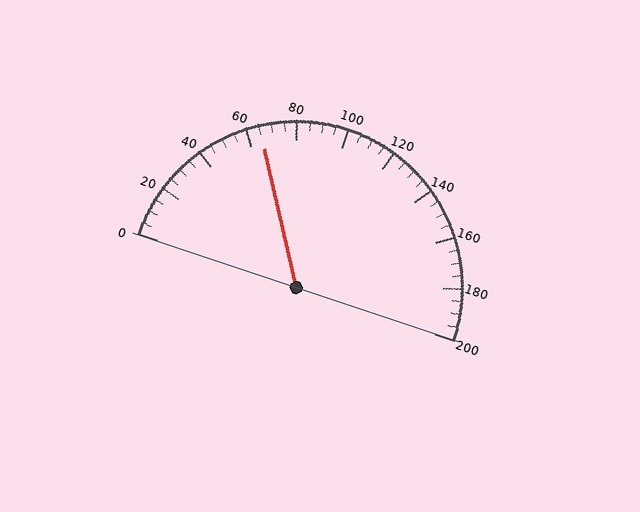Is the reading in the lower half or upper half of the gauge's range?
The reading is in the lower half of the range (0 to 200).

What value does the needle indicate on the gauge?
The needle indicates approximately 65.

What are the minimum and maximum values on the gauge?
The gauge ranges from 0 to 200.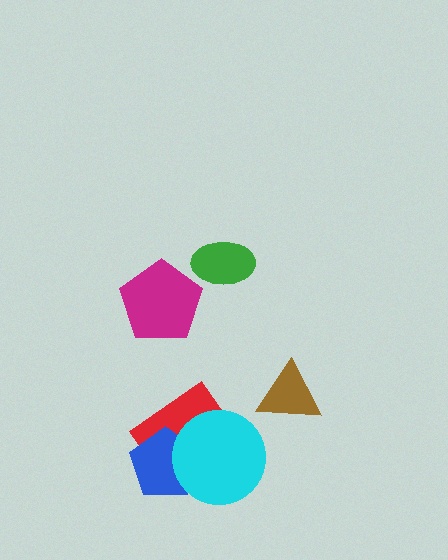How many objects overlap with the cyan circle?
2 objects overlap with the cyan circle.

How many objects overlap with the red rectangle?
2 objects overlap with the red rectangle.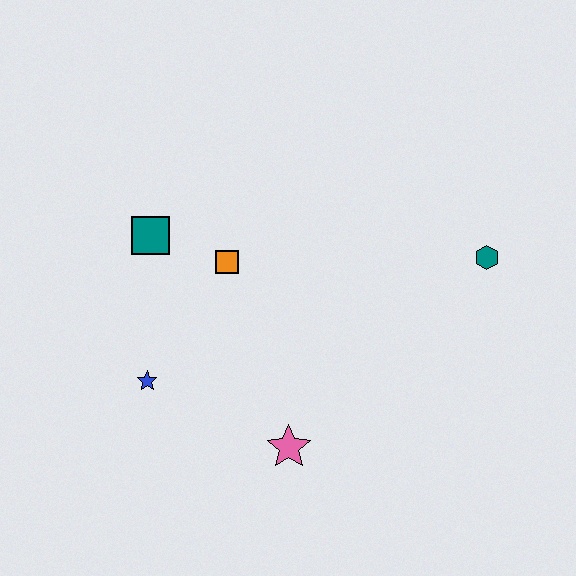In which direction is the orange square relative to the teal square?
The orange square is to the right of the teal square.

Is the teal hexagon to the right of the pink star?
Yes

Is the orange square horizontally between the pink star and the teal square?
Yes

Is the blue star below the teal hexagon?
Yes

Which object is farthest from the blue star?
The teal hexagon is farthest from the blue star.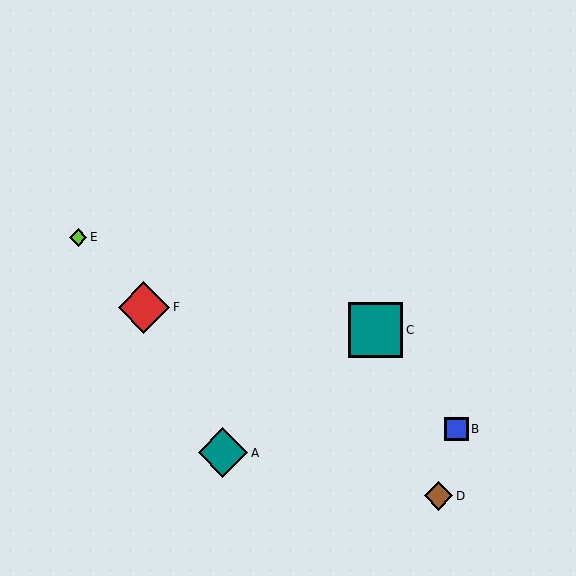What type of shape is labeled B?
Shape B is a blue square.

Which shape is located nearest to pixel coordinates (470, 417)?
The blue square (labeled B) at (457, 429) is nearest to that location.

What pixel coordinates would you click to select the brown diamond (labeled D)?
Click at (438, 496) to select the brown diamond D.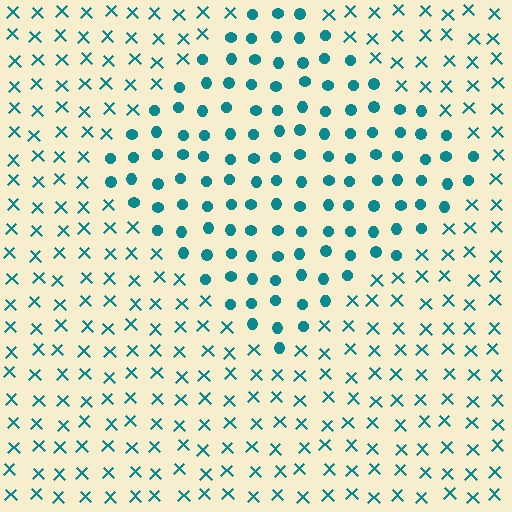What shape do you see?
I see a diamond.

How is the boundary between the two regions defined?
The boundary is defined by a change in element shape: circles inside vs. X marks outside. All elements share the same color and spacing.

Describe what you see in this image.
The image is filled with small teal elements arranged in a uniform grid. A diamond-shaped region contains circles, while the surrounding area contains X marks. The boundary is defined purely by the change in element shape.